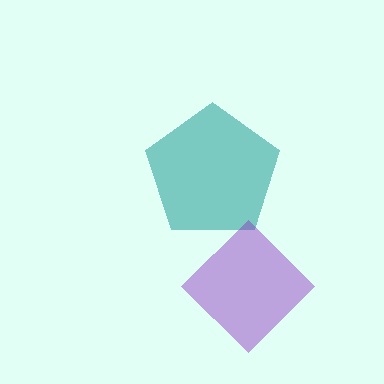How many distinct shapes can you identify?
There are 2 distinct shapes: a teal pentagon, a purple diamond.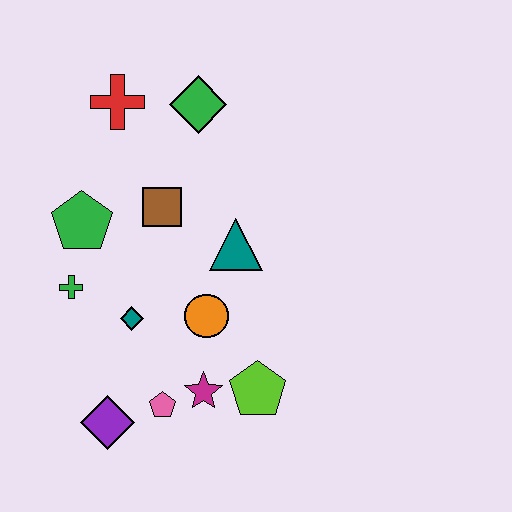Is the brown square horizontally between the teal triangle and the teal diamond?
Yes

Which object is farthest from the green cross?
The green diamond is farthest from the green cross.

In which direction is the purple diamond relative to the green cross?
The purple diamond is below the green cross.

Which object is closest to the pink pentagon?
The magenta star is closest to the pink pentagon.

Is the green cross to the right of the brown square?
No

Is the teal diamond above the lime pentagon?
Yes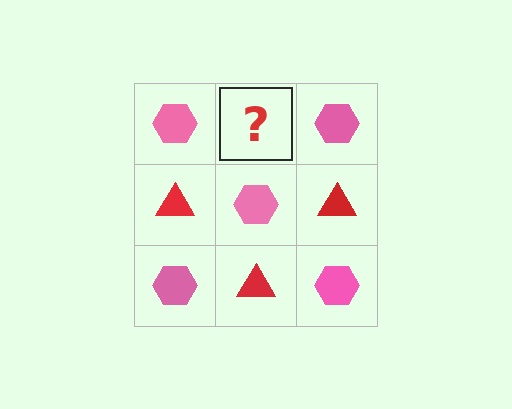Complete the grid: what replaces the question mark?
The question mark should be replaced with a red triangle.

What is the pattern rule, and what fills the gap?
The rule is that it alternates pink hexagon and red triangle in a checkerboard pattern. The gap should be filled with a red triangle.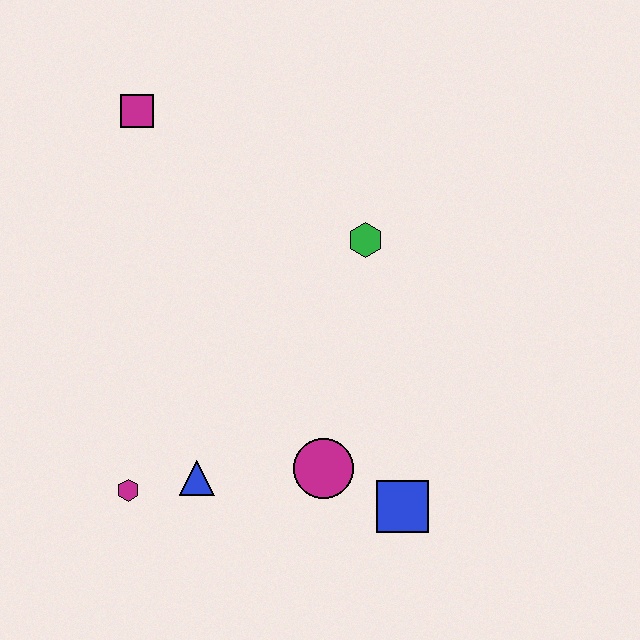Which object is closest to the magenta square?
The green hexagon is closest to the magenta square.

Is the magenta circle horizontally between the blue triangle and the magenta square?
No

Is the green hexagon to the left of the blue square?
Yes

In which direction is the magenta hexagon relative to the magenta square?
The magenta hexagon is below the magenta square.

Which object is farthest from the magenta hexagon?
The magenta square is farthest from the magenta hexagon.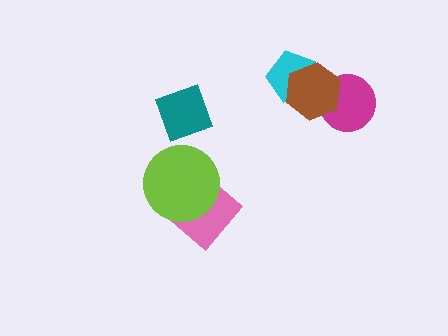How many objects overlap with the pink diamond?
1 object overlaps with the pink diamond.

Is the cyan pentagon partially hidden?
Yes, it is partially covered by another shape.